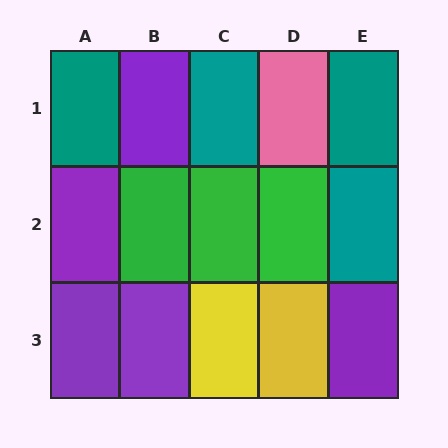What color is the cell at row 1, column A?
Teal.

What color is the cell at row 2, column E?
Teal.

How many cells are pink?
1 cell is pink.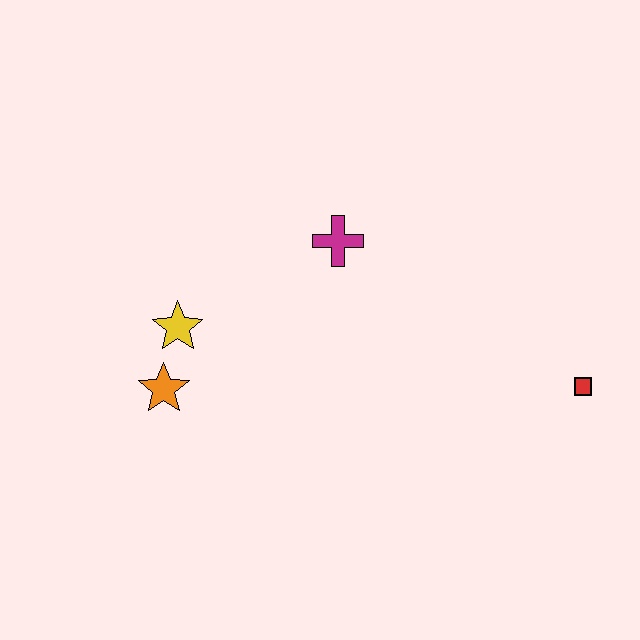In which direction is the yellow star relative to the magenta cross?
The yellow star is to the left of the magenta cross.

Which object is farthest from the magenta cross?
The red square is farthest from the magenta cross.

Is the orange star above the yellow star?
No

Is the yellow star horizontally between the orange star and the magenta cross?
Yes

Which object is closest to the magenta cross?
The yellow star is closest to the magenta cross.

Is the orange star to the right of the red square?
No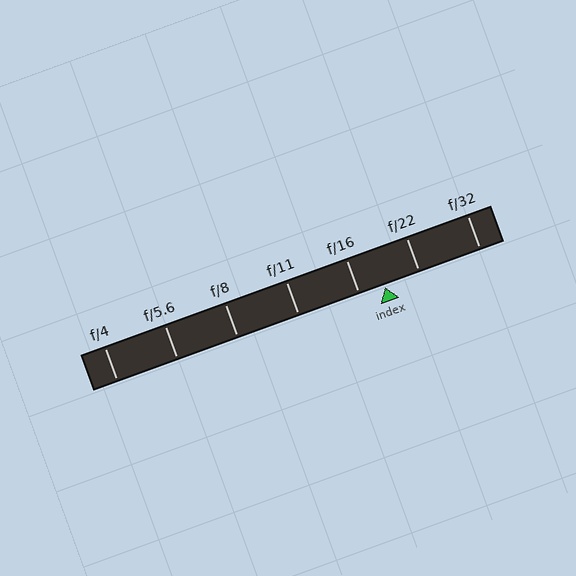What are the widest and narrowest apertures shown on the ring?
The widest aperture shown is f/4 and the narrowest is f/32.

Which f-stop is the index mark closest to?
The index mark is closest to f/16.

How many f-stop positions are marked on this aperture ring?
There are 7 f-stop positions marked.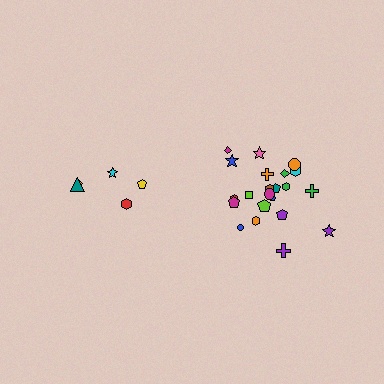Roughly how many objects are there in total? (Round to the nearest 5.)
Roughly 25 objects in total.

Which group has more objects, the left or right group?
The right group.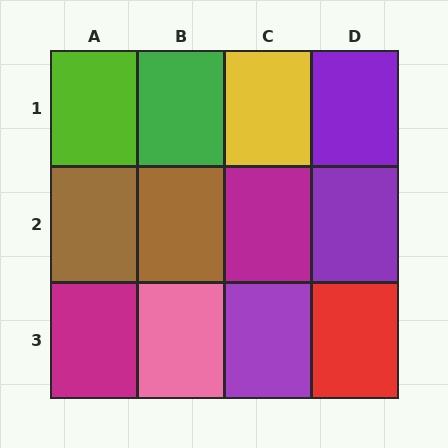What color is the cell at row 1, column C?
Yellow.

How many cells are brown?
2 cells are brown.